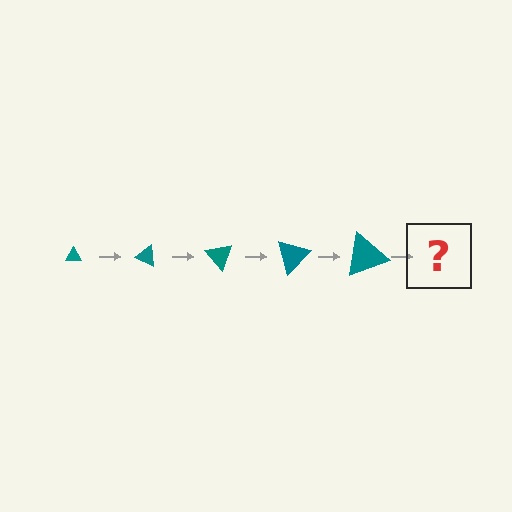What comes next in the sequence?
The next element should be a triangle, larger than the previous one and rotated 125 degrees from the start.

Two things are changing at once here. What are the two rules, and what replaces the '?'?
The two rules are that the triangle grows larger each step and it rotates 25 degrees each step. The '?' should be a triangle, larger than the previous one and rotated 125 degrees from the start.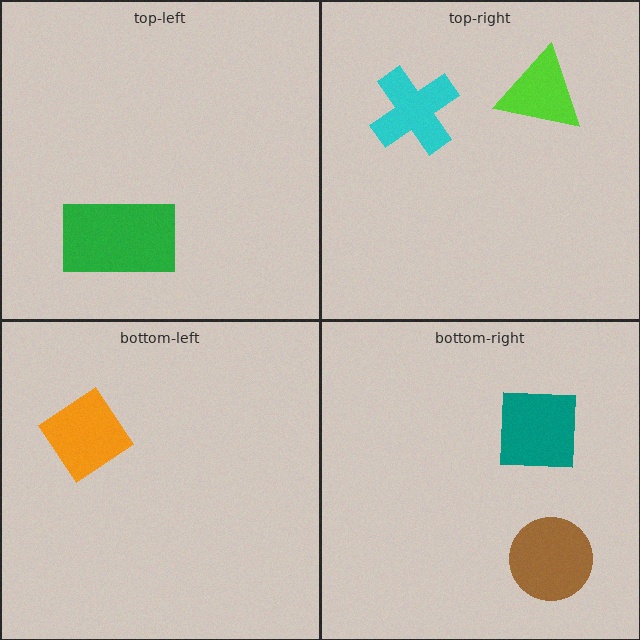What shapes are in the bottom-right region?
The brown circle, the teal square.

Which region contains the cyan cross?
The top-right region.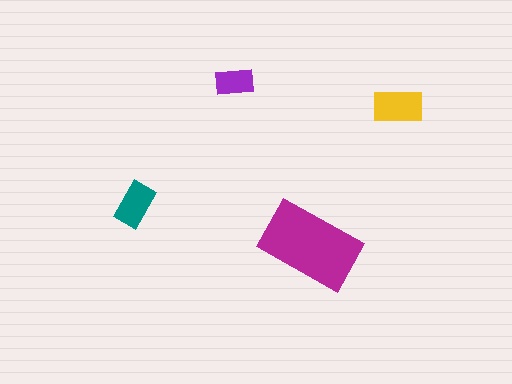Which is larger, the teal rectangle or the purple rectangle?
The teal one.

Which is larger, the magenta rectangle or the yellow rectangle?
The magenta one.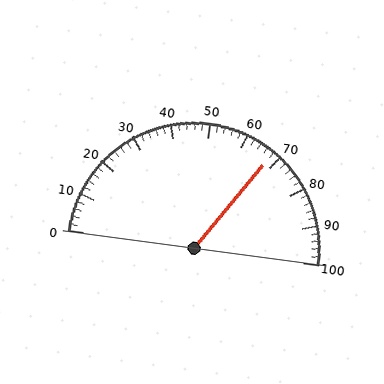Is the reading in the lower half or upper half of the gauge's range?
The reading is in the upper half of the range (0 to 100).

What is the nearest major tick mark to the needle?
The nearest major tick mark is 70.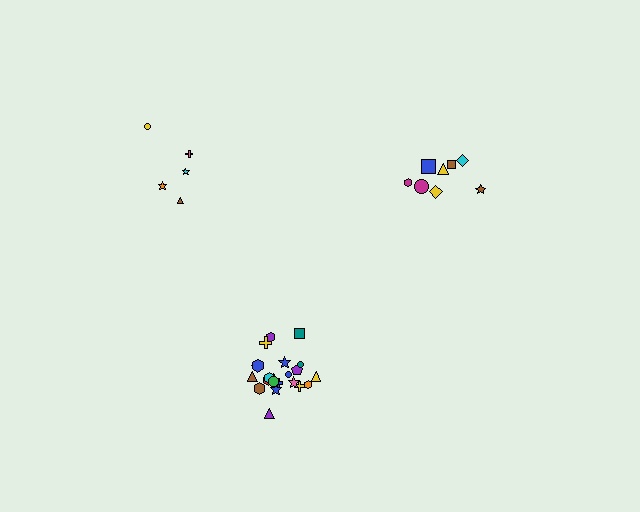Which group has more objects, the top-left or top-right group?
The top-right group.